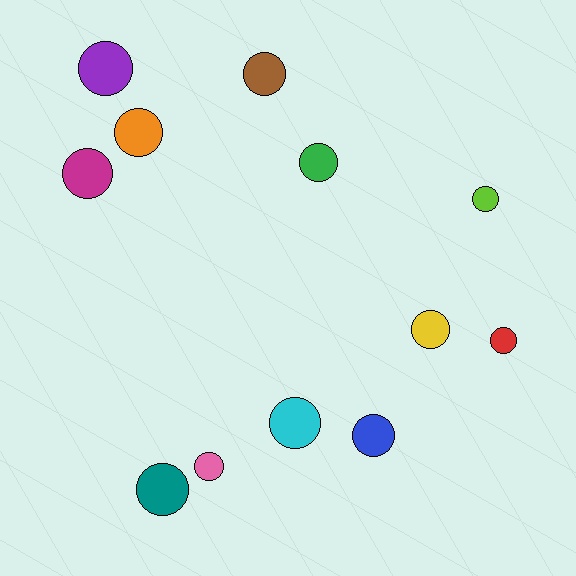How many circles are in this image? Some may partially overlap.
There are 12 circles.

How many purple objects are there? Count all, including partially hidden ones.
There is 1 purple object.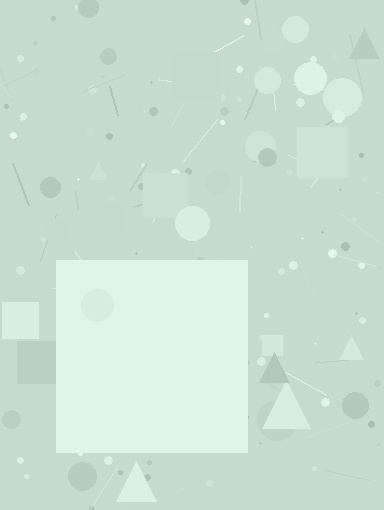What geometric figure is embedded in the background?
A square is embedded in the background.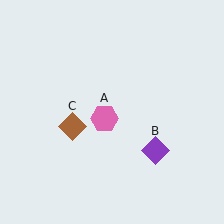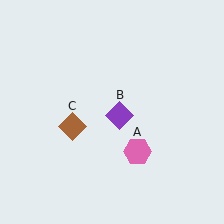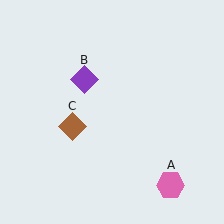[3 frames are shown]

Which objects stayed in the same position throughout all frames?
Brown diamond (object C) remained stationary.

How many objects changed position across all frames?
2 objects changed position: pink hexagon (object A), purple diamond (object B).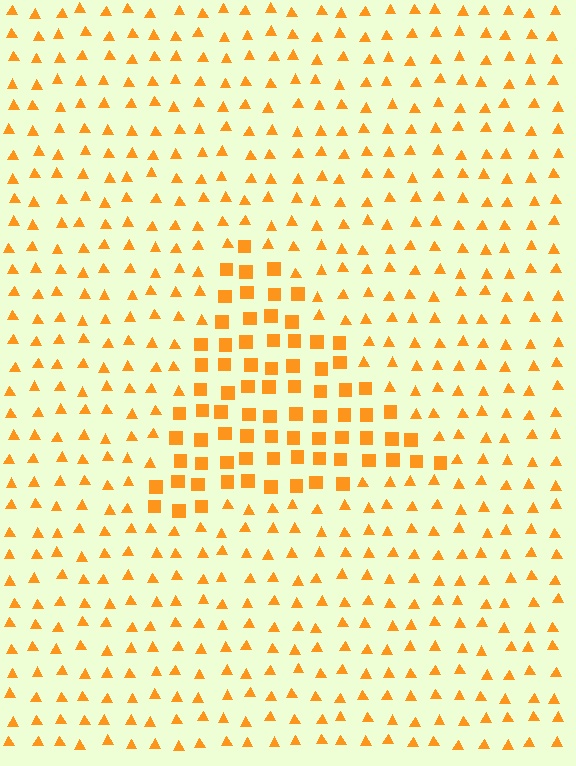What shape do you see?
I see a triangle.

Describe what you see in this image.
The image is filled with small orange elements arranged in a uniform grid. A triangle-shaped region contains squares, while the surrounding area contains triangles. The boundary is defined purely by the change in element shape.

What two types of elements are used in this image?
The image uses squares inside the triangle region and triangles outside it.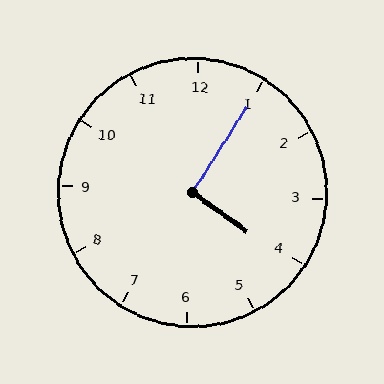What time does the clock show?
4:05.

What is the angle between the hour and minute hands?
Approximately 92 degrees.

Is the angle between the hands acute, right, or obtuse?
It is right.